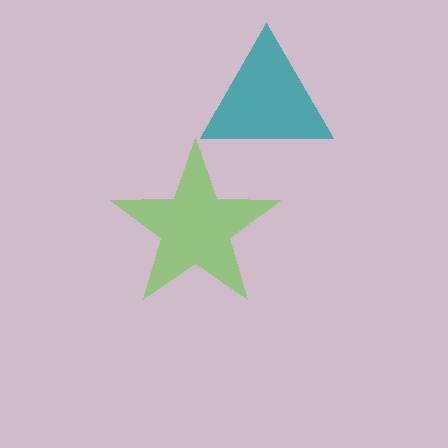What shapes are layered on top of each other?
The layered shapes are: a teal triangle, a lime star.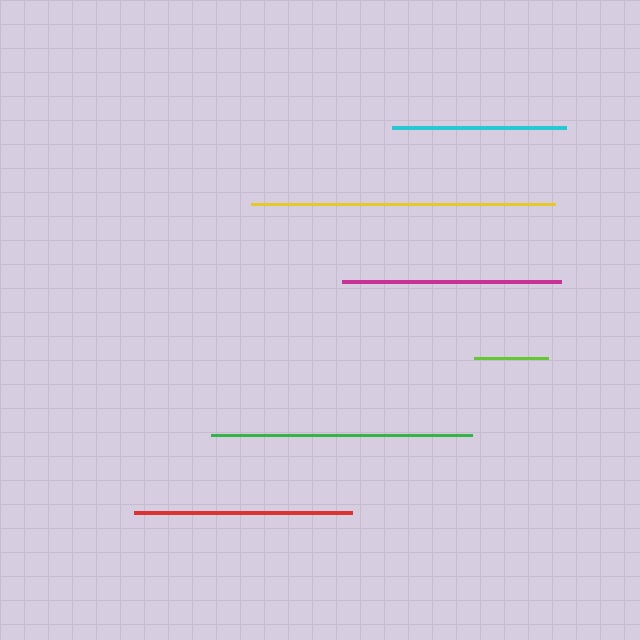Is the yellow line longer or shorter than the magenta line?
The yellow line is longer than the magenta line.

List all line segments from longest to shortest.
From longest to shortest: yellow, green, magenta, red, cyan, lime.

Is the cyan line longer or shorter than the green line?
The green line is longer than the cyan line.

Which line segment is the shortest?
The lime line is the shortest at approximately 74 pixels.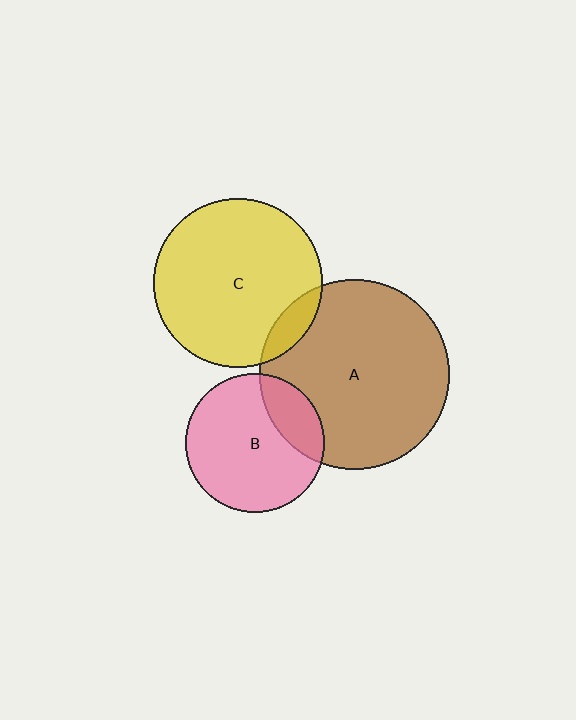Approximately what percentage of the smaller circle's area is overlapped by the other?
Approximately 20%.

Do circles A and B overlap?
Yes.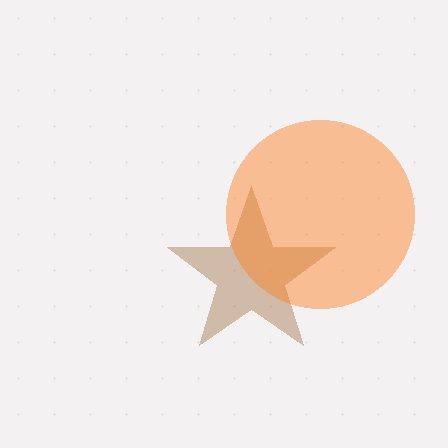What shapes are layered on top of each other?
The layered shapes are: a brown star, an orange circle.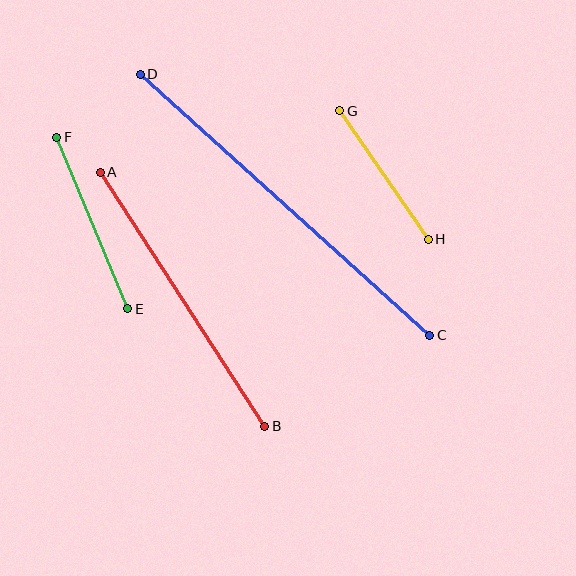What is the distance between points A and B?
The distance is approximately 302 pixels.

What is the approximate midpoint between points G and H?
The midpoint is at approximately (384, 175) pixels.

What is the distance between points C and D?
The distance is approximately 390 pixels.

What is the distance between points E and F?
The distance is approximately 186 pixels.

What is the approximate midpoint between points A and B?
The midpoint is at approximately (182, 299) pixels.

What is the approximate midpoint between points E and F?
The midpoint is at approximately (92, 223) pixels.